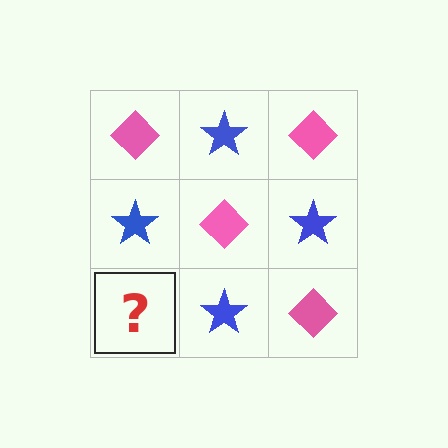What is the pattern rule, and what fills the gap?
The rule is that it alternates pink diamond and blue star in a checkerboard pattern. The gap should be filled with a pink diamond.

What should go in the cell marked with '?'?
The missing cell should contain a pink diamond.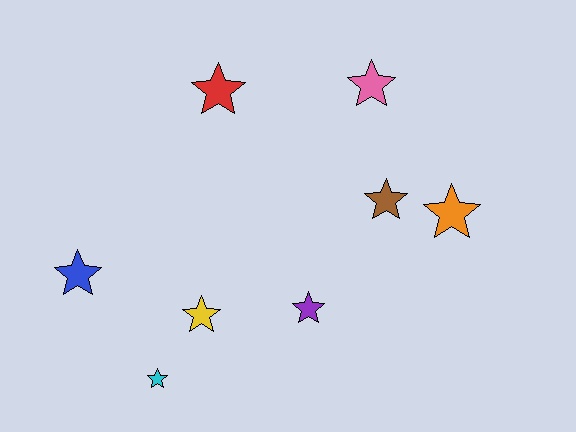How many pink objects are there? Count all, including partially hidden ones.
There is 1 pink object.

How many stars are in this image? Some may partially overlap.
There are 8 stars.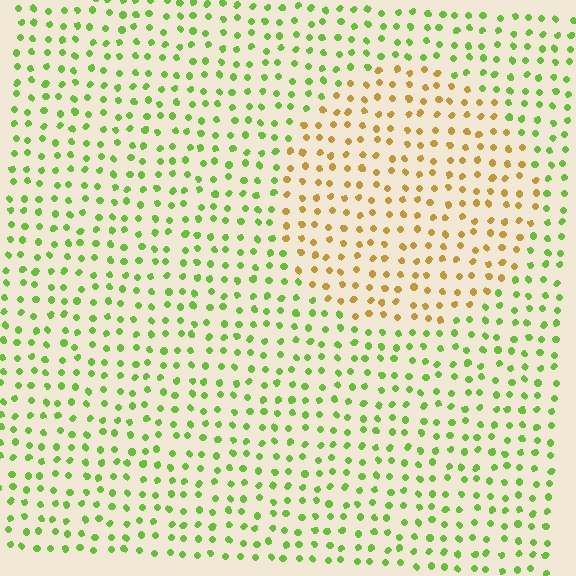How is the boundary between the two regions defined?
The boundary is defined purely by a slight shift in hue (about 58 degrees). Spacing, size, and orientation are identical on both sides.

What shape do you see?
I see a circle.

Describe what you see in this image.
The image is filled with small lime elements in a uniform arrangement. A circle-shaped region is visible where the elements are tinted to a slightly different hue, forming a subtle color boundary.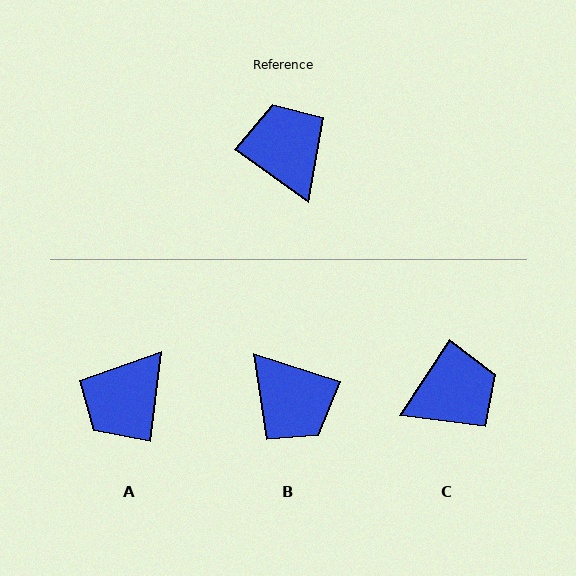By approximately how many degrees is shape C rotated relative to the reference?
Approximately 87 degrees clockwise.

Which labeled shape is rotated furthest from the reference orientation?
B, about 162 degrees away.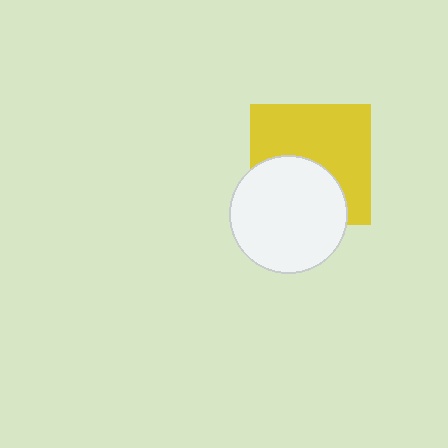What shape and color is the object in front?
The object in front is a white circle.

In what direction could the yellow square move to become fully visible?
The yellow square could move up. That would shift it out from behind the white circle entirely.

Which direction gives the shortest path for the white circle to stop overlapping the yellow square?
Moving down gives the shortest separation.